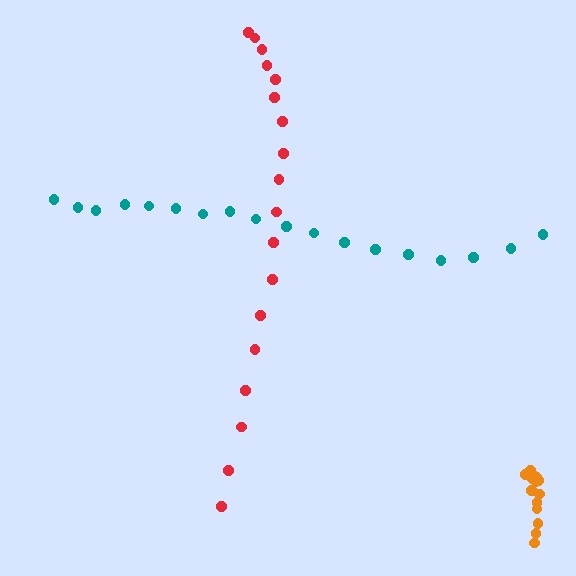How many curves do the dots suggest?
There are 3 distinct paths.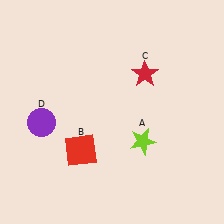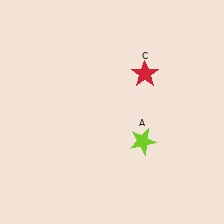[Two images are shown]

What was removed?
The red square (B), the purple circle (D) were removed in Image 2.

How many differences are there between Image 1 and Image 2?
There are 2 differences between the two images.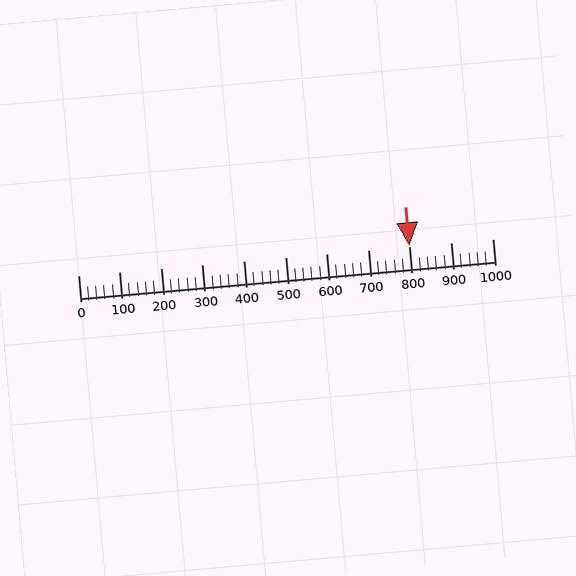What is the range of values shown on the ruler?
The ruler shows values from 0 to 1000.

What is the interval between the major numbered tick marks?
The major tick marks are spaced 100 units apart.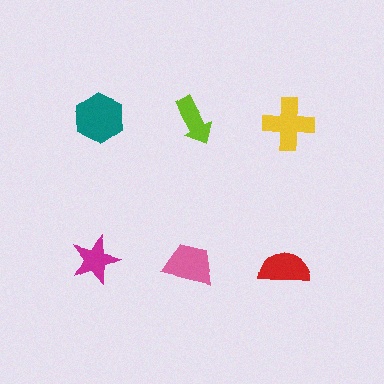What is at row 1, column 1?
A teal hexagon.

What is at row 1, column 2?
A lime arrow.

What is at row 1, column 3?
A yellow cross.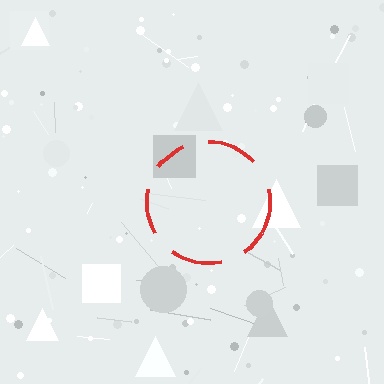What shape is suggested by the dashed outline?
The dashed outline suggests a circle.